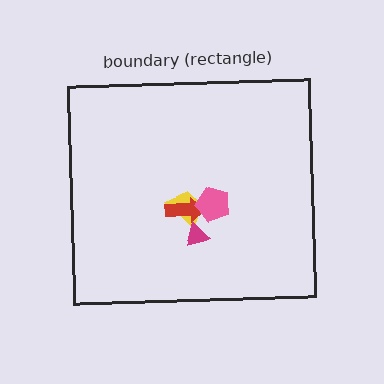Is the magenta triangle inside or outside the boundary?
Inside.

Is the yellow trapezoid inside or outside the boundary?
Inside.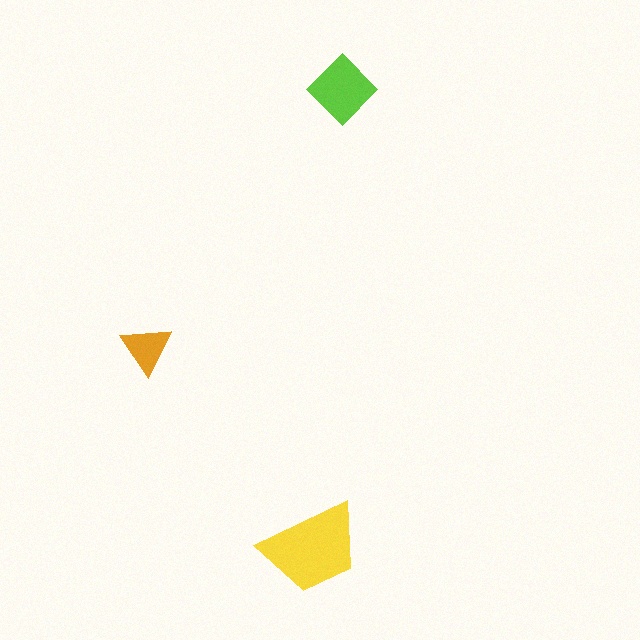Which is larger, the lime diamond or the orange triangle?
The lime diamond.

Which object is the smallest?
The orange triangle.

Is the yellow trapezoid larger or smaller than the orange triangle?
Larger.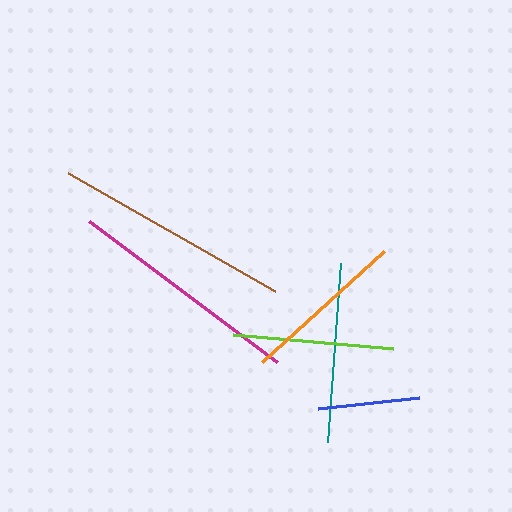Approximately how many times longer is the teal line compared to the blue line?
The teal line is approximately 1.8 times the length of the blue line.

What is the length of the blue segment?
The blue segment is approximately 101 pixels long.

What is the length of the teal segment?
The teal segment is approximately 179 pixels long.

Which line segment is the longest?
The brown line is the longest at approximately 238 pixels.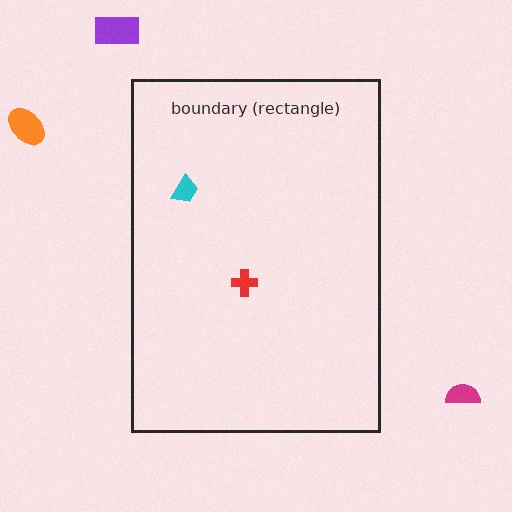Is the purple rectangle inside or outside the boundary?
Outside.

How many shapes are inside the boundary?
2 inside, 3 outside.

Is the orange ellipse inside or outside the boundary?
Outside.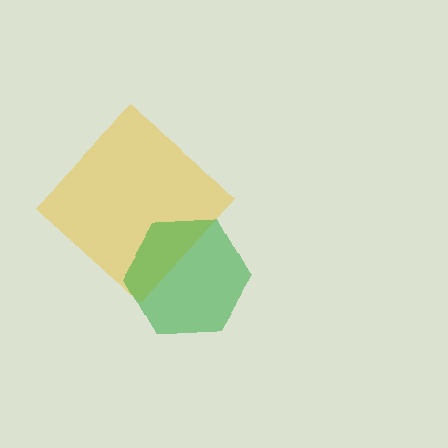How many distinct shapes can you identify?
There are 2 distinct shapes: a yellow diamond, a green hexagon.